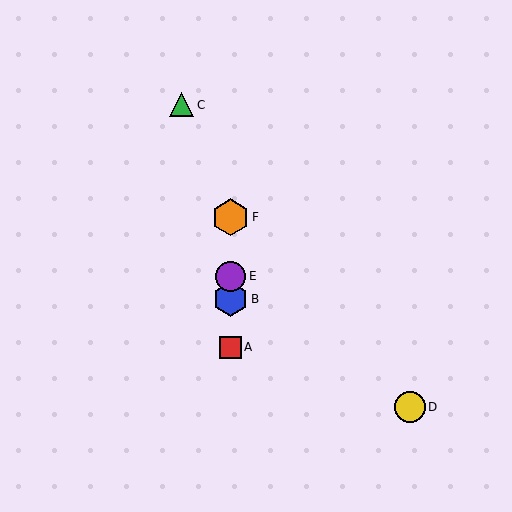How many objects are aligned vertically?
4 objects (A, B, E, F) are aligned vertically.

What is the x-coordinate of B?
Object B is at x≈230.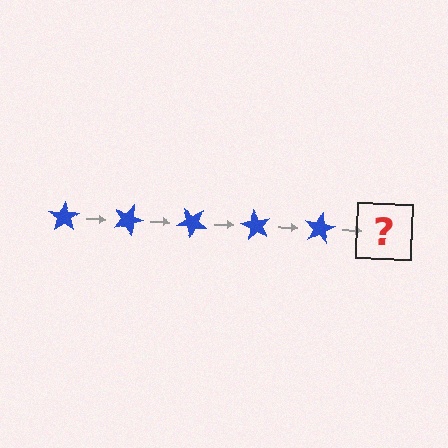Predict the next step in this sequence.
The next step is a blue star rotated 100 degrees.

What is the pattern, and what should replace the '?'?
The pattern is that the star rotates 20 degrees each step. The '?' should be a blue star rotated 100 degrees.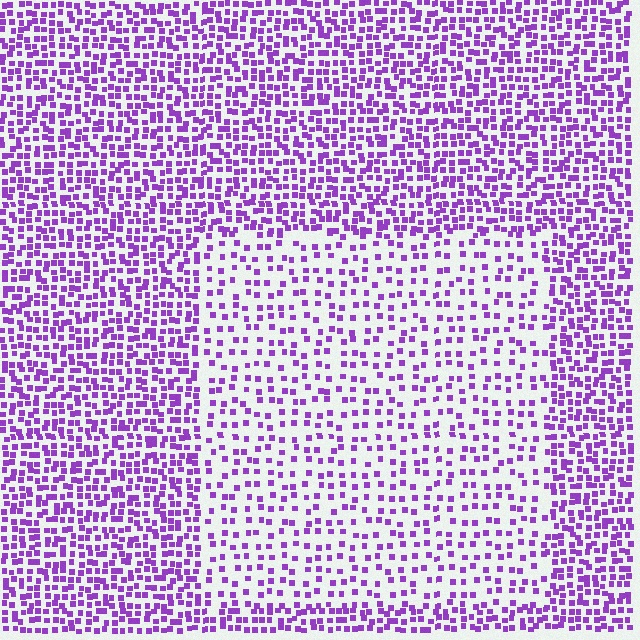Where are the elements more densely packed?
The elements are more densely packed outside the rectangle boundary.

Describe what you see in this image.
The image contains small purple elements arranged at two different densities. A rectangle-shaped region is visible where the elements are less densely packed than the surrounding area.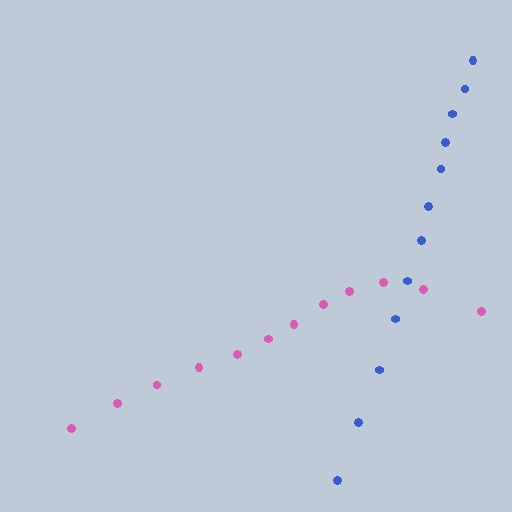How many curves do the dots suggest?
There are 2 distinct paths.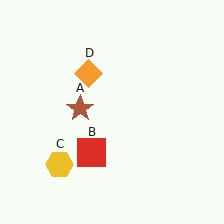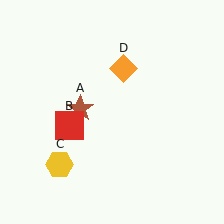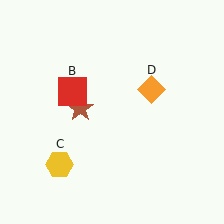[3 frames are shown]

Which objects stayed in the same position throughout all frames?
Brown star (object A) and yellow hexagon (object C) remained stationary.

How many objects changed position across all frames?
2 objects changed position: red square (object B), orange diamond (object D).